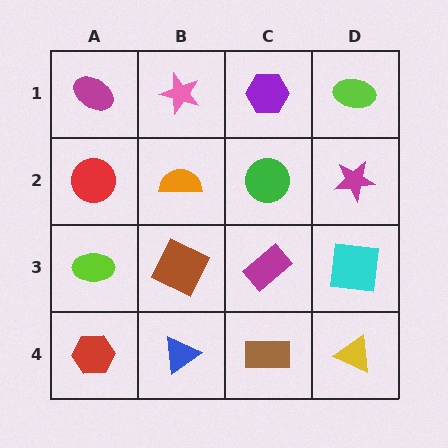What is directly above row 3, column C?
A green circle.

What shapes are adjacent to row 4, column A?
A lime ellipse (row 3, column A), a blue triangle (row 4, column B).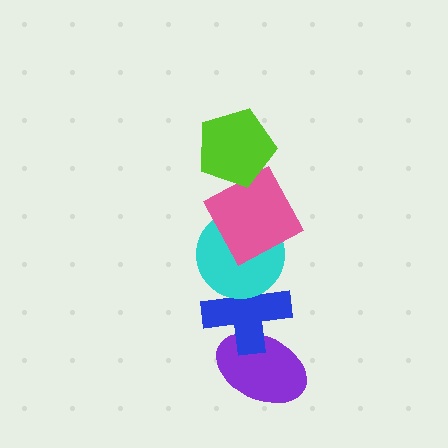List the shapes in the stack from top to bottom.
From top to bottom: the lime pentagon, the pink square, the cyan circle, the blue cross, the purple ellipse.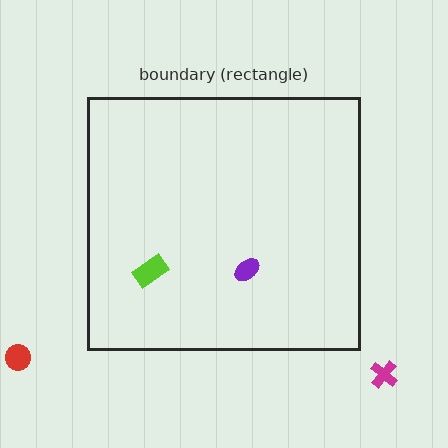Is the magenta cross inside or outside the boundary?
Outside.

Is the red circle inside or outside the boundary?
Outside.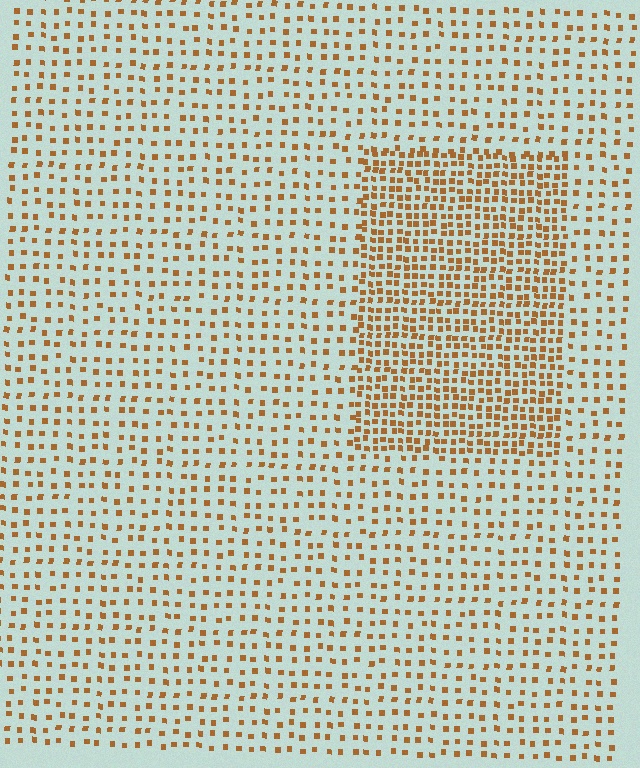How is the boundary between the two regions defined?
The boundary is defined by a change in element density (approximately 2.2x ratio). All elements are the same color, size, and shape.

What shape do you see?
I see a rectangle.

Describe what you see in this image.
The image contains small brown elements arranged at two different densities. A rectangle-shaped region is visible where the elements are more densely packed than the surrounding area.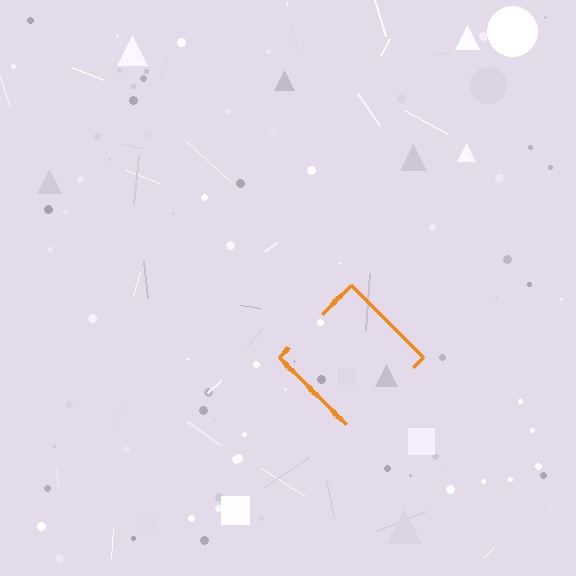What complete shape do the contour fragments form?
The contour fragments form a diamond.